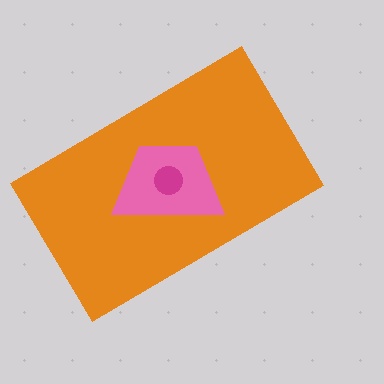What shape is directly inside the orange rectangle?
The pink trapezoid.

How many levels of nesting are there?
3.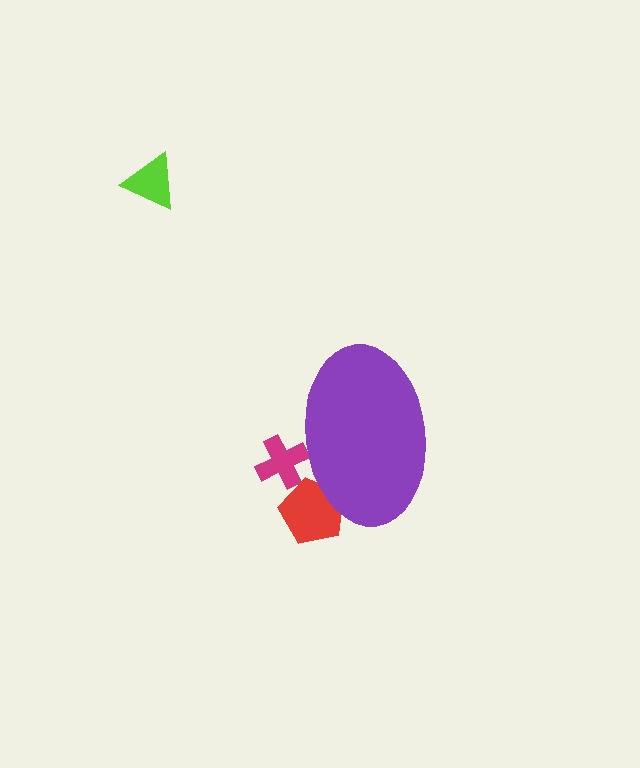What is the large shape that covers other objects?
A purple ellipse.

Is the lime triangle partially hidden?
No, the lime triangle is fully visible.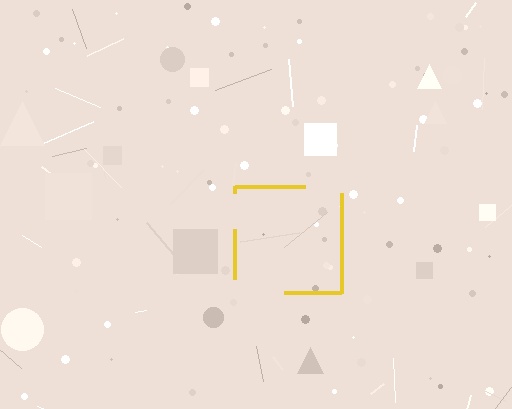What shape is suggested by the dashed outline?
The dashed outline suggests a square.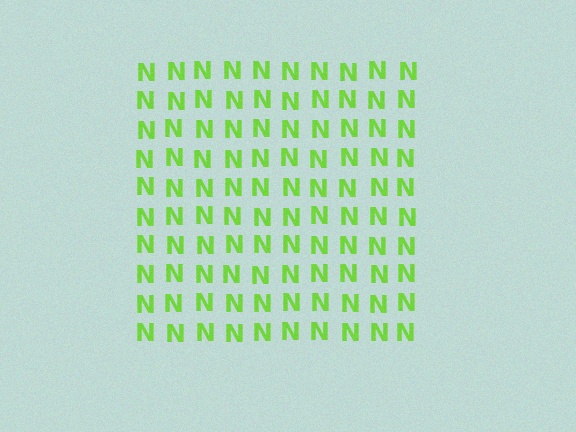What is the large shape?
The large shape is a square.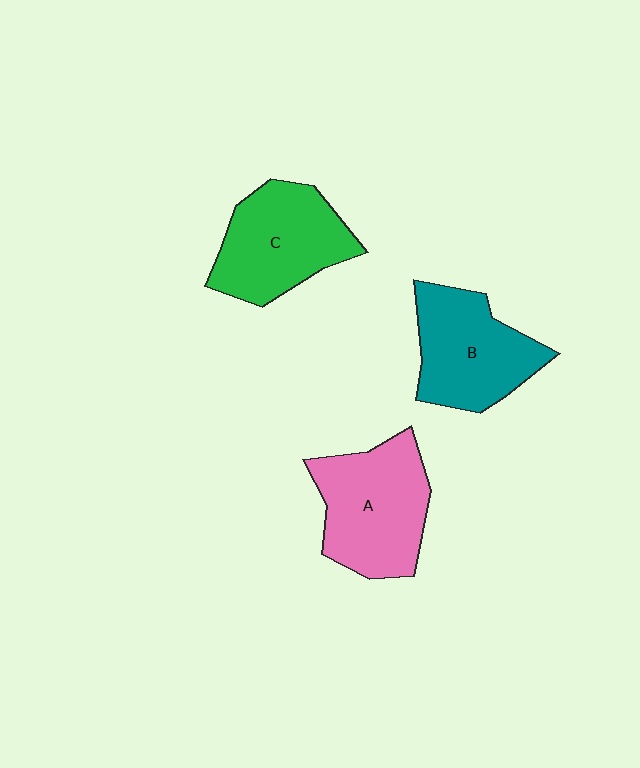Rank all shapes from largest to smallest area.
From largest to smallest: A (pink), C (green), B (teal).